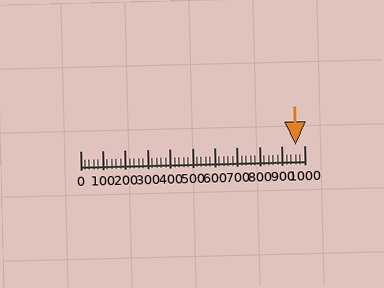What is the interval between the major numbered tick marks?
The major tick marks are spaced 100 units apart.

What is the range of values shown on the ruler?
The ruler shows values from 0 to 1000.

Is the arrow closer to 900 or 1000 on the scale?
The arrow is closer to 1000.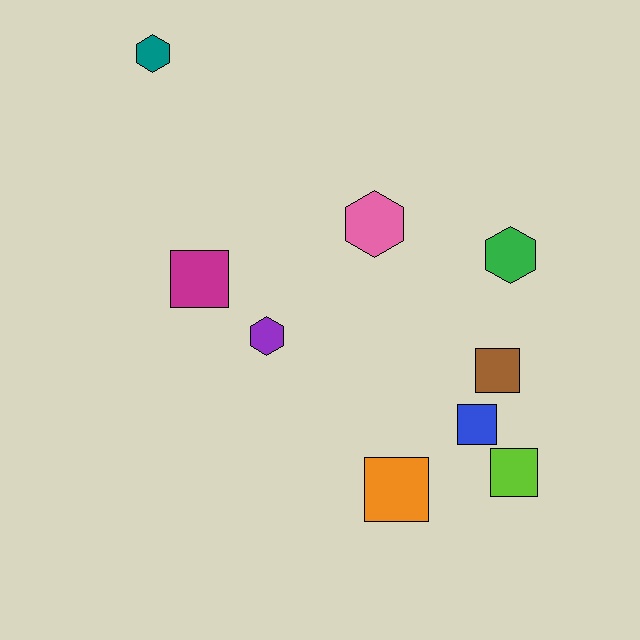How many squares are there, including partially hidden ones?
There are 5 squares.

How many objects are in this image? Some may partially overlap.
There are 9 objects.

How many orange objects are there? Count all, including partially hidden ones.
There is 1 orange object.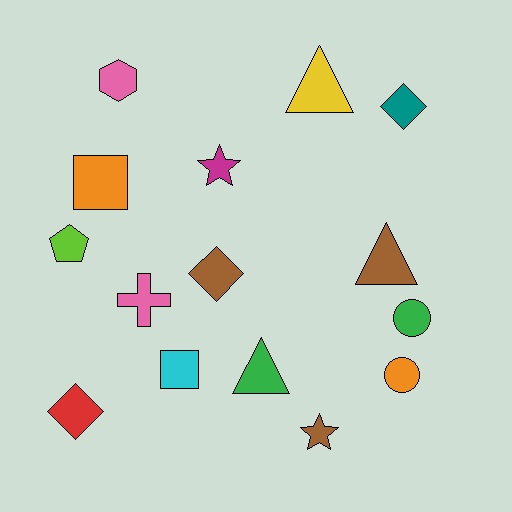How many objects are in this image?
There are 15 objects.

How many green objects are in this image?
There are 2 green objects.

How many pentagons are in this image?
There is 1 pentagon.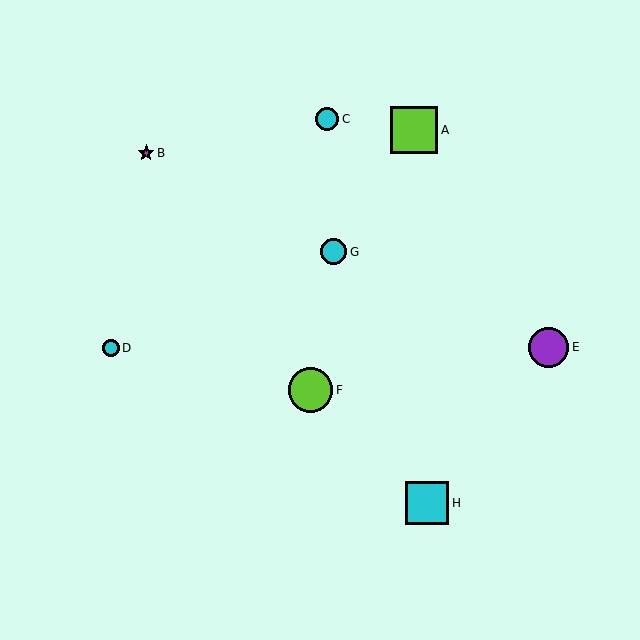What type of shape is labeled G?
Shape G is a cyan circle.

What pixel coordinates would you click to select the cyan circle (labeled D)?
Click at (111, 348) to select the cyan circle D.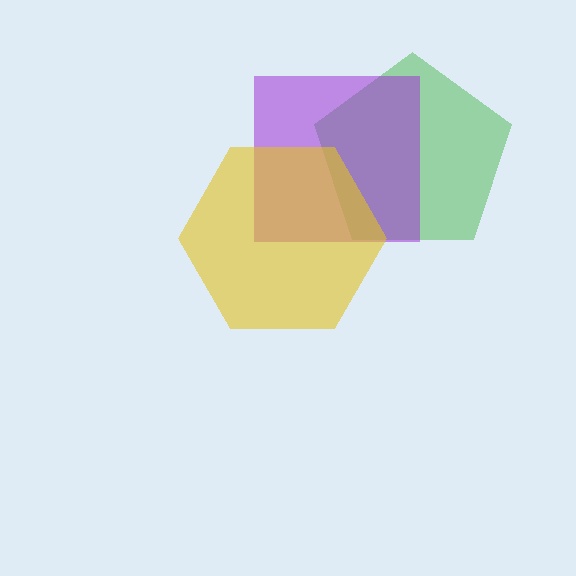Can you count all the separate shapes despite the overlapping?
Yes, there are 3 separate shapes.